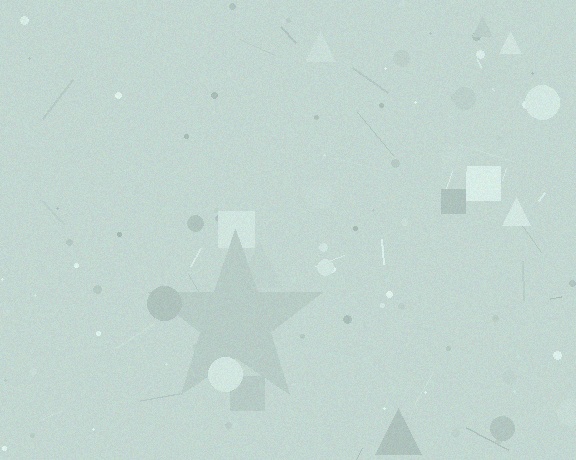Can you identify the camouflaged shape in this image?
The camouflaged shape is a star.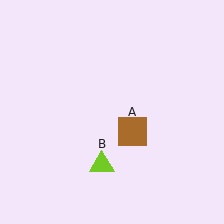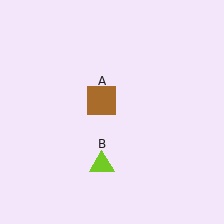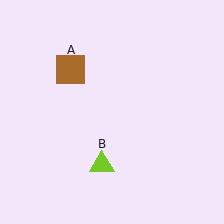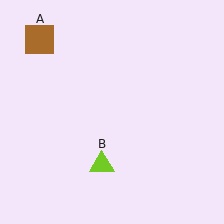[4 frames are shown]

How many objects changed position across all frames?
1 object changed position: brown square (object A).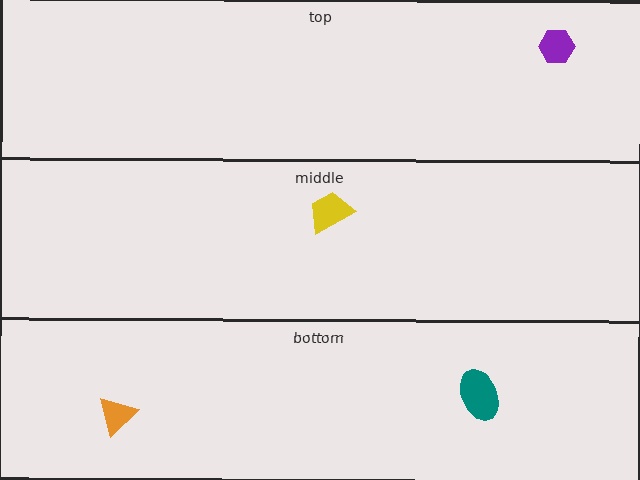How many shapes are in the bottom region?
2.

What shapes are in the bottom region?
The orange triangle, the teal ellipse.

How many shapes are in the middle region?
1.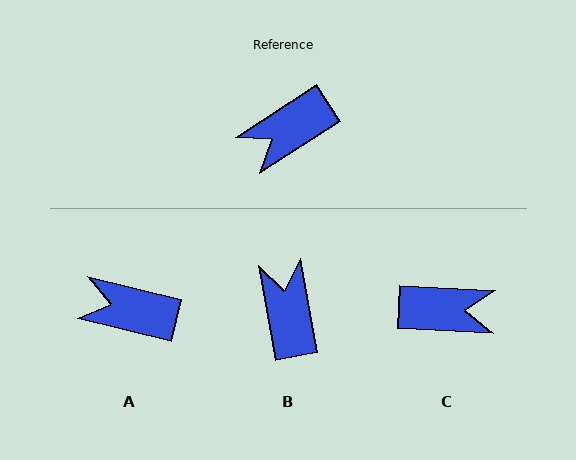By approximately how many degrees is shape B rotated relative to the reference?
Approximately 113 degrees clockwise.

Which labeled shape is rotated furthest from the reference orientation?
C, about 144 degrees away.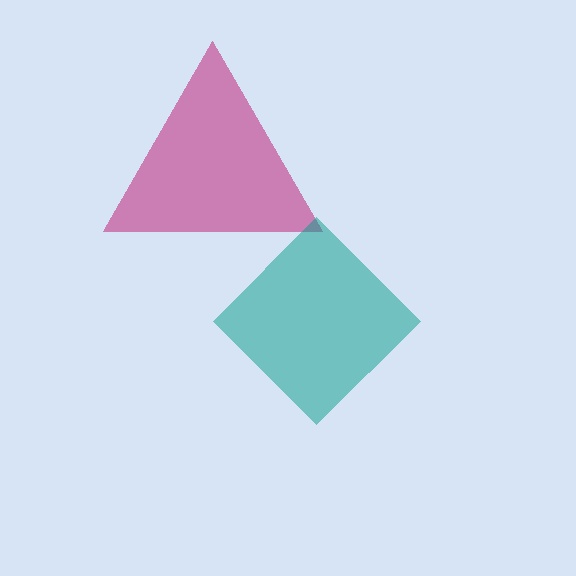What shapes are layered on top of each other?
The layered shapes are: a magenta triangle, a teal diamond.